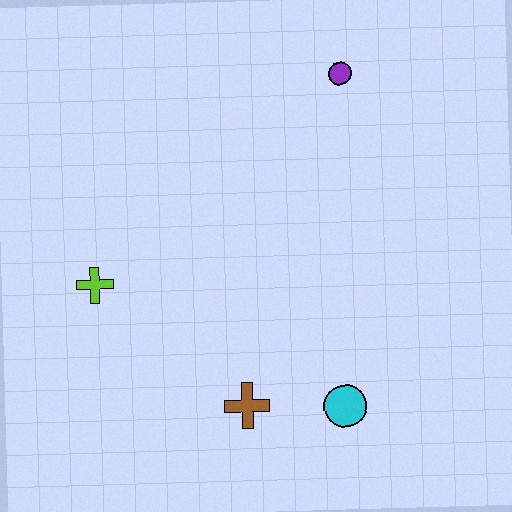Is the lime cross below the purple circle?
Yes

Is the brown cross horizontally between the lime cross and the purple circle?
Yes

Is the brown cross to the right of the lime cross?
Yes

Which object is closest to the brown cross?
The cyan circle is closest to the brown cross.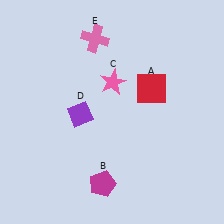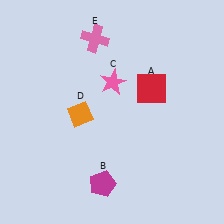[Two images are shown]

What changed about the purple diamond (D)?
In Image 1, D is purple. In Image 2, it changed to orange.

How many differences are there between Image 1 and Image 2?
There is 1 difference between the two images.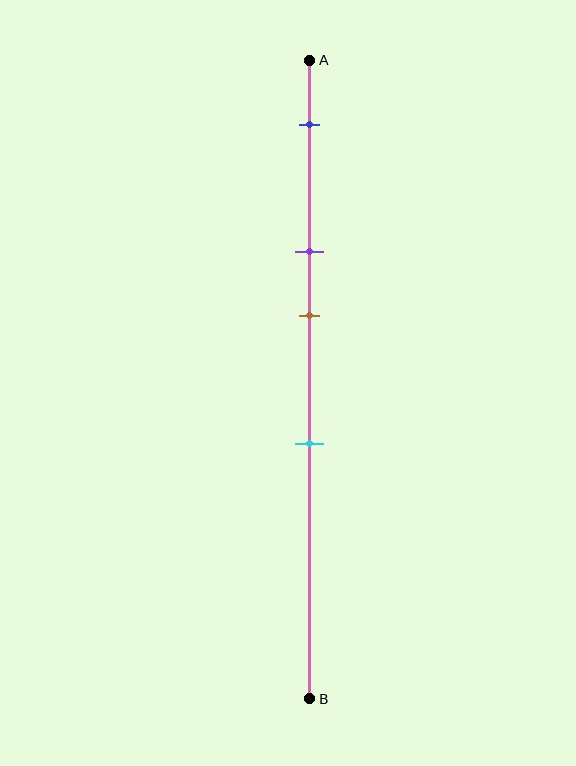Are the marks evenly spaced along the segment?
No, the marks are not evenly spaced.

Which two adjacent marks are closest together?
The purple and brown marks are the closest adjacent pair.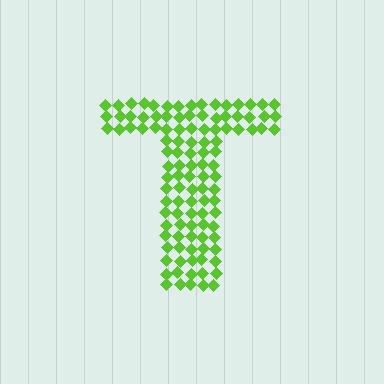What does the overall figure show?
The overall figure shows the letter T.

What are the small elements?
The small elements are diamonds.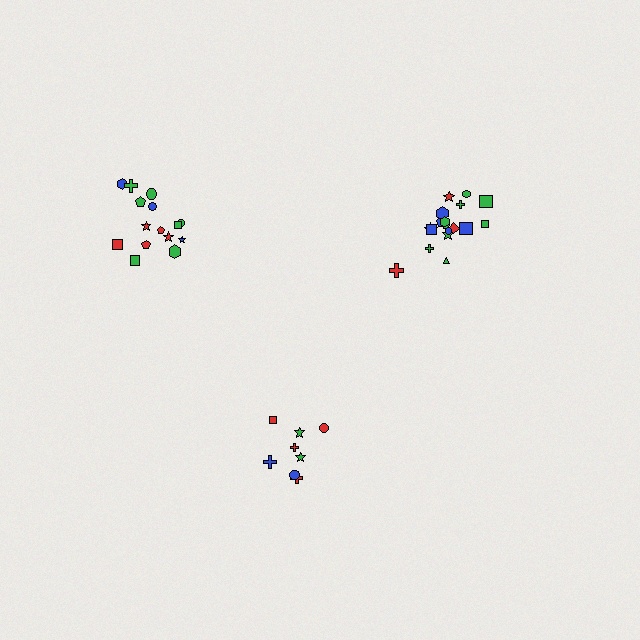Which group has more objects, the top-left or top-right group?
The top-right group.